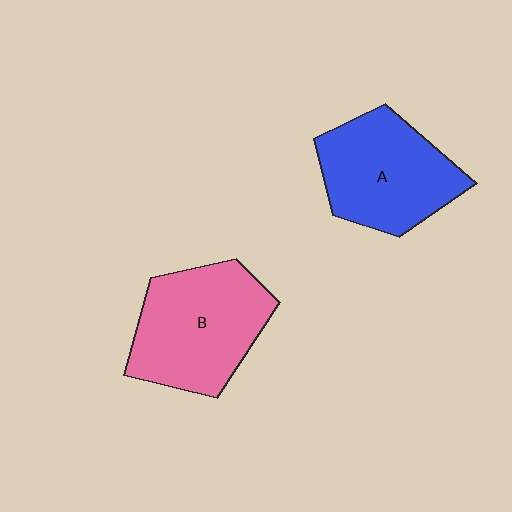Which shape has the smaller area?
Shape A (blue).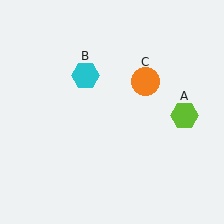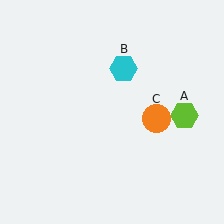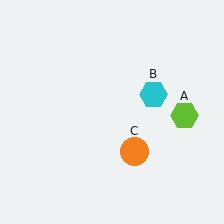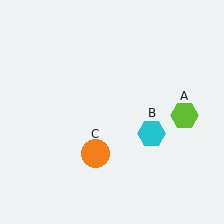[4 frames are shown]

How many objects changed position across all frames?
2 objects changed position: cyan hexagon (object B), orange circle (object C).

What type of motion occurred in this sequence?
The cyan hexagon (object B), orange circle (object C) rotated clockwise around the center of the scene.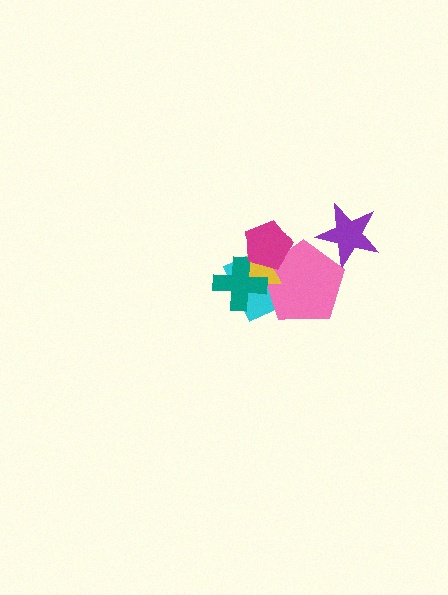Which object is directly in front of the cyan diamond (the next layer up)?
The pink pentagon is directly in front of the cyan diamond.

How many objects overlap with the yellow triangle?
4 objects overlap with the yellow triangle.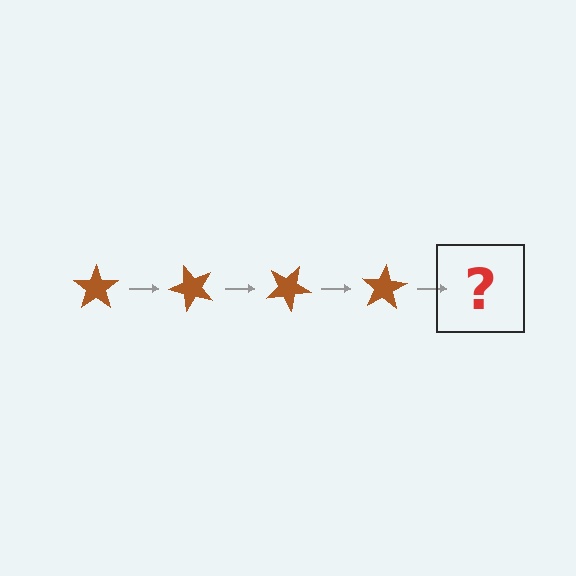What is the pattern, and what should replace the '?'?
The pattern is that the star rotates 50 degrees each step. The '?' should be a brown star rotated 200 degrees.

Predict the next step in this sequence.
The next step is a brown star rotated 200 degrees.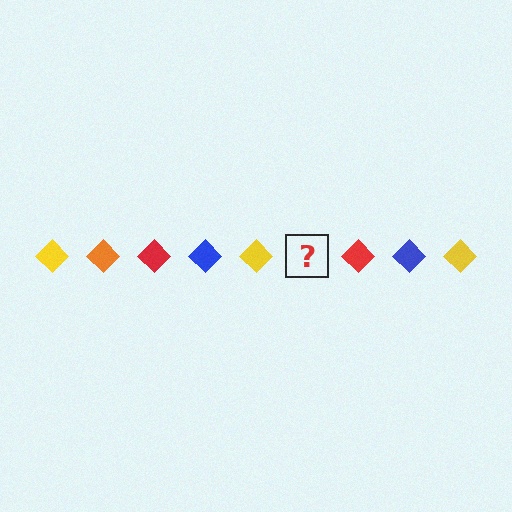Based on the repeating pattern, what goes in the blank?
The blank should be an orange diamond.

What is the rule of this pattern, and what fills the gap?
The rule is that the pattern cycles through yellow, orange, red, blue diamonds. The gap should be filled with an orange diamond.